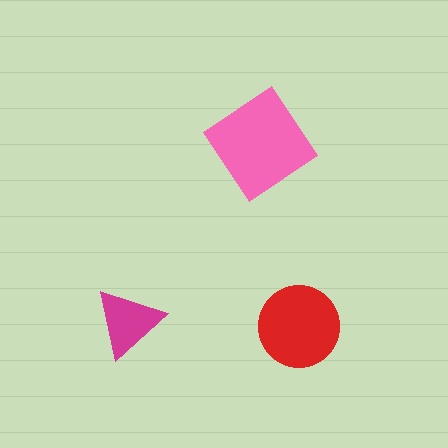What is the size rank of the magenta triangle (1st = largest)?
3rd.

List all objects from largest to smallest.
The pink diamond, the red circle, the magenta triangle.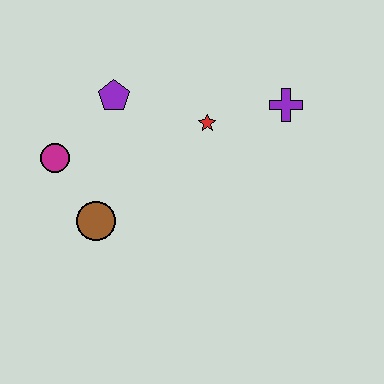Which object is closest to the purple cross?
The red star is closest to the purple cross.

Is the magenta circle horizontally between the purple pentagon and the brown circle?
No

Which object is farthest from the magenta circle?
The purple cross is farthest from the magenta circle.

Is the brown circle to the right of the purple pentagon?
No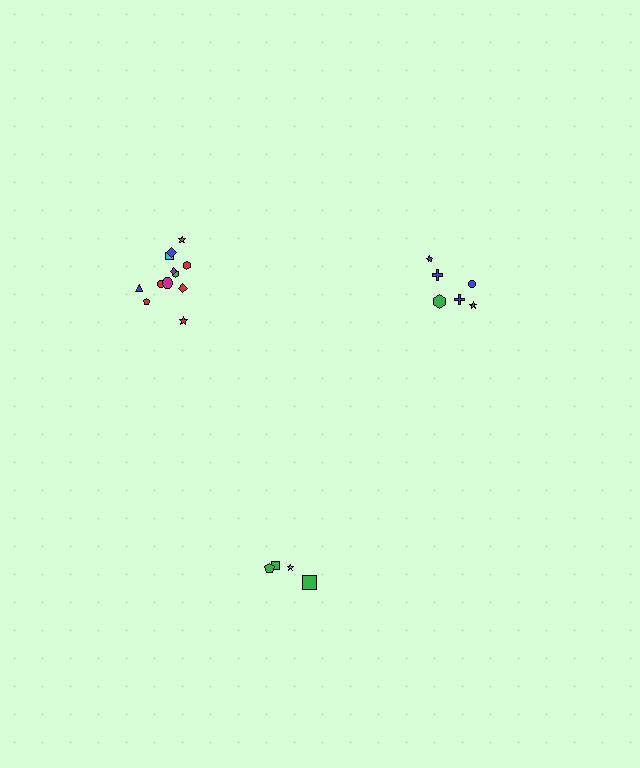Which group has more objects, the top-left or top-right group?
The top-left group.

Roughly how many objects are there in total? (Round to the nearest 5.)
Roughly 20 objects in total.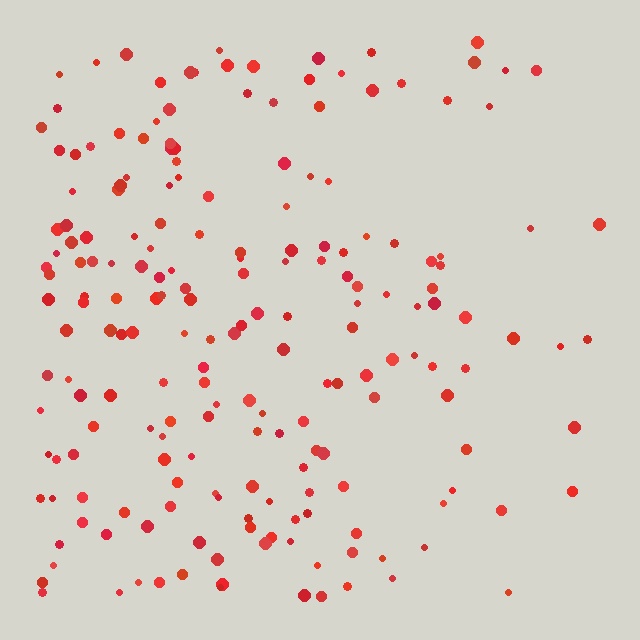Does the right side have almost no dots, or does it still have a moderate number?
Still a moderate number, just noticeably fewer than the left.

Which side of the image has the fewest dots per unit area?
The right.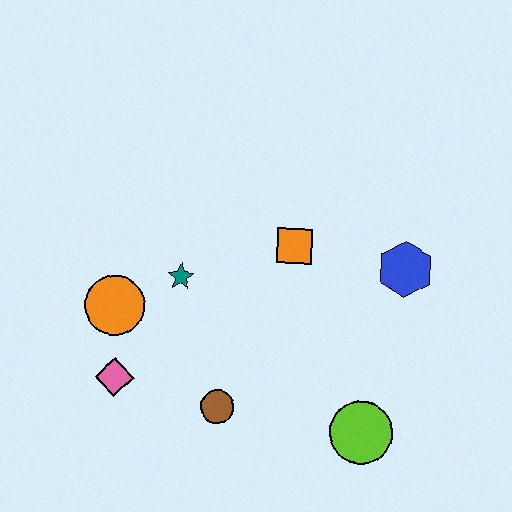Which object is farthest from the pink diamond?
The blue hexagon is farthest from the pink diamond.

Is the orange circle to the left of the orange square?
Yes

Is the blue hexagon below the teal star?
No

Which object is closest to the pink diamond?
The orange circle is closest to the pink diamond.